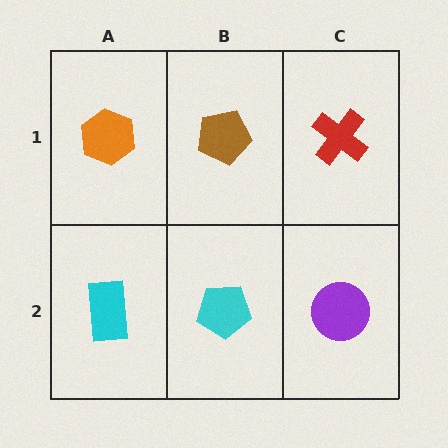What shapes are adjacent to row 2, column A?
An orange hexagon (row 1, column A), a cyan pentagon (row 2, column B).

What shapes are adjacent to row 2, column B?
A brown pentagon (row 1, column B), a cyan rectangle (row 2, column A), a purple circle (row 2, column C).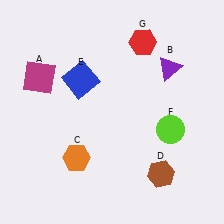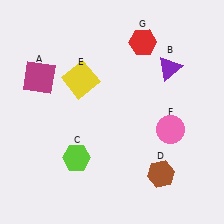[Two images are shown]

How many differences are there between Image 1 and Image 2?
There are 3 differences between the two images.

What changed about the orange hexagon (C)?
In Image 1, C is orange. In Image 2, it changed to lime.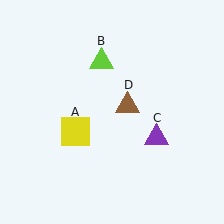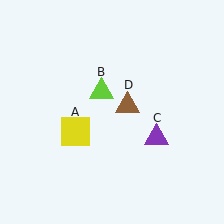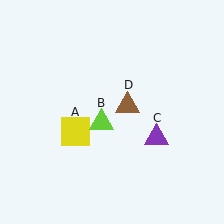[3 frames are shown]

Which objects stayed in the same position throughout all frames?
Yellow square (object A) and purple triangle (object C) and brown triangle (object D) remained stationary.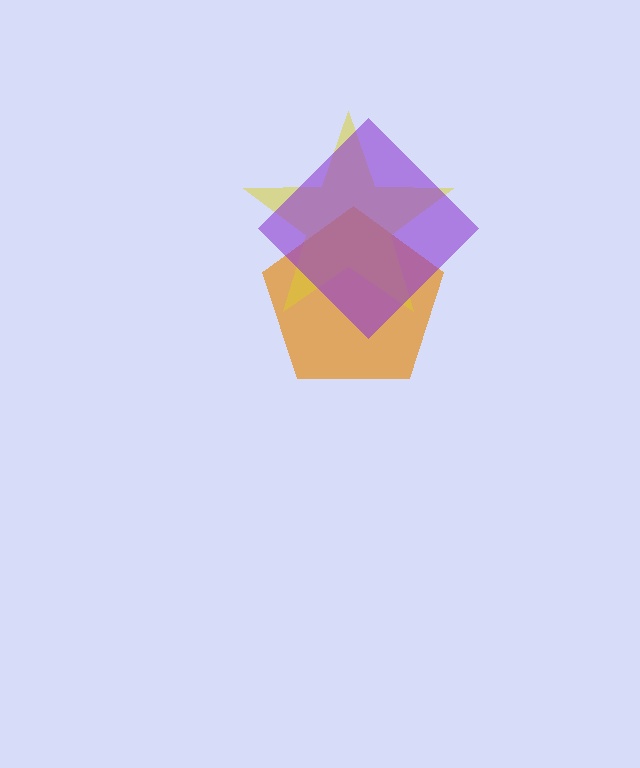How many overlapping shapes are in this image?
There are 3 overlapping shapes in the image.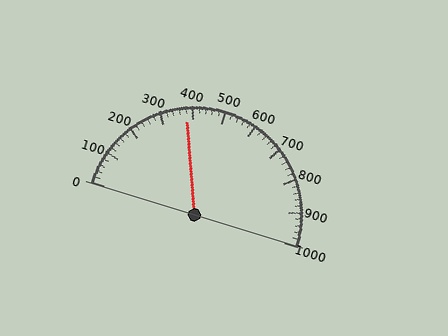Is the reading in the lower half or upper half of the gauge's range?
The reading is in the lower half of the range (0 to 1000).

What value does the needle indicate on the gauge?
The needle indicates approximately 380.